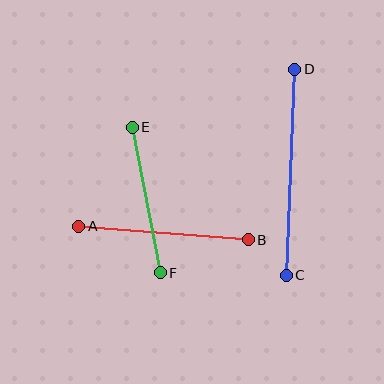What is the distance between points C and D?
The distance is approximately 206 pixels.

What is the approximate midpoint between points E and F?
The midpoint is at approximately (146, 200) pixels.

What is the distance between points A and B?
The distance is approximately 170 pixels.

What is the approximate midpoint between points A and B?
The midpoint is at approximately (164, 233) pixels.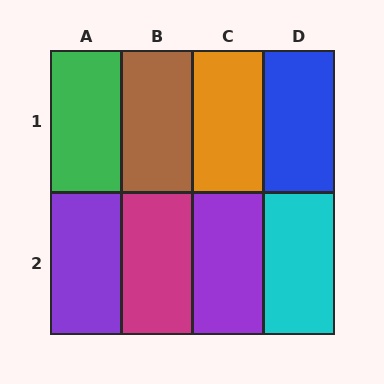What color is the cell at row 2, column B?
Magenta.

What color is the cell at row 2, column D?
Cyan.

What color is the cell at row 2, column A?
Purple.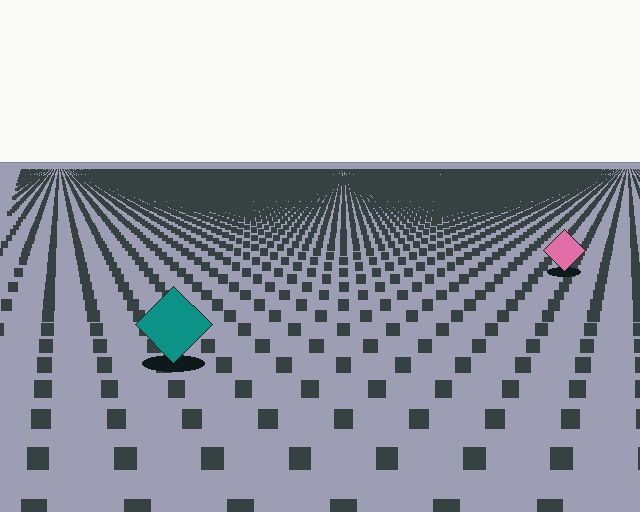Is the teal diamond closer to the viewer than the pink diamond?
Yes. The teal diamond is closer — you can tell from the texture gradient: the ground texture is coarser near it.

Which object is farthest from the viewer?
The pink diamond is farthest from the viewer. It appears smaller and the ground texture around it is denser.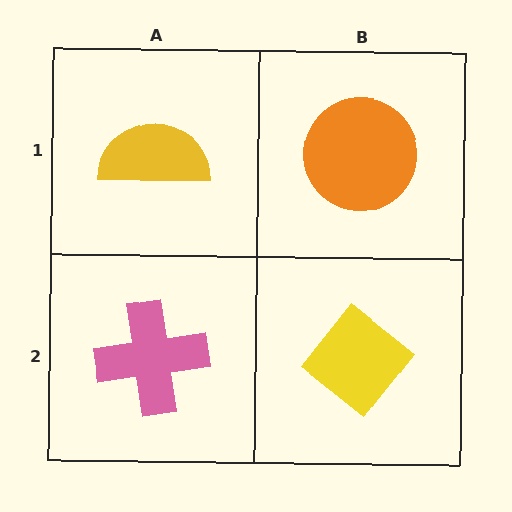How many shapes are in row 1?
2 shapes.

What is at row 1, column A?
A yellow semicircle.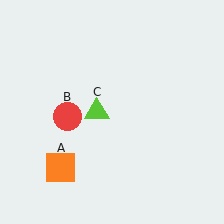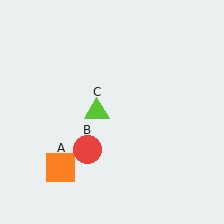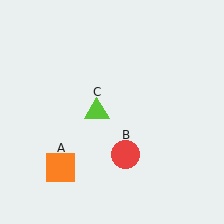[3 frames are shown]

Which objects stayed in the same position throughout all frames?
Orange square (object A) and lime triangle (object C) remained stationary.